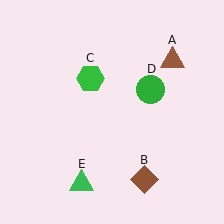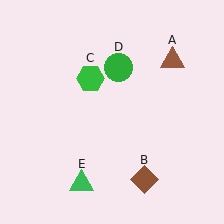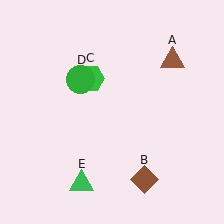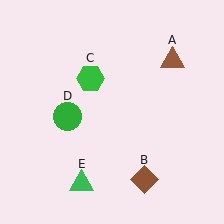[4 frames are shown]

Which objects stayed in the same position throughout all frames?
Brown triangle (object A) and brown diamond (object B) and green hexagon (object C) and green triangle (object E) remained stationary.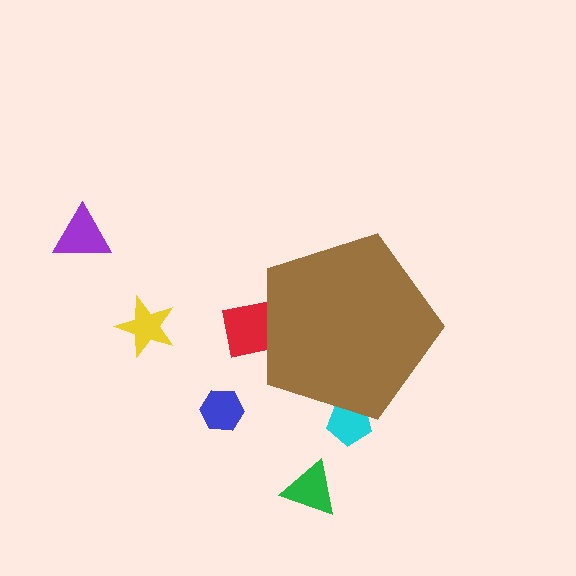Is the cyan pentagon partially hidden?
Yes, the cyan pentagon is partially hidden behind the brown pentagon.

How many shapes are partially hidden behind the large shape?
2 shapes are partially hidden.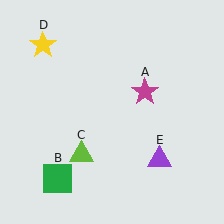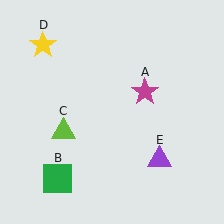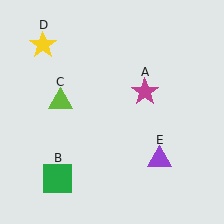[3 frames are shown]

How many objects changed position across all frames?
1 object changed position: lime triangle (object C).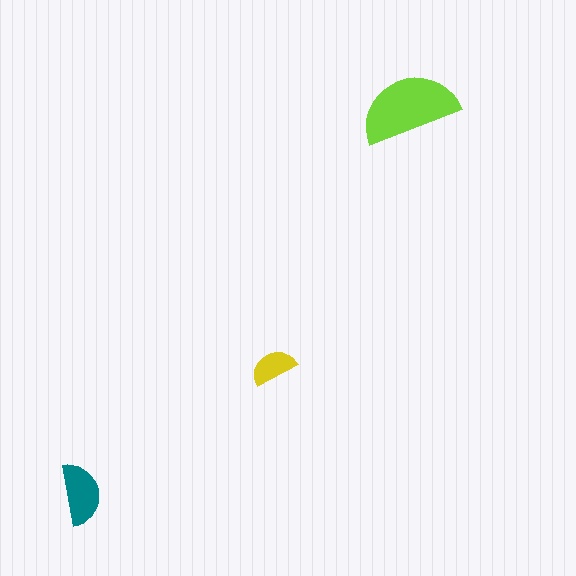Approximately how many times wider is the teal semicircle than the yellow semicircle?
About 1.5 times wider.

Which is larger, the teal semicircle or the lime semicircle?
The lime one.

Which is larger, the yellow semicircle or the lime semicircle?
The lime one.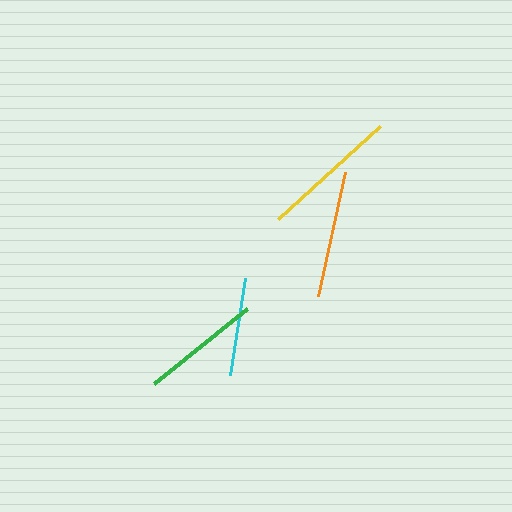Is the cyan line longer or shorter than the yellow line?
The yellow line is longer than the cyan line.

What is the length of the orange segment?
The orange segment is approximately 126 pixels long.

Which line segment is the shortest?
The cyan line is the shortest at approximately 99 pixels.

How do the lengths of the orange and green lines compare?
The orange and green lines are approximately the same length.